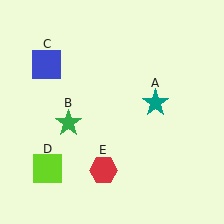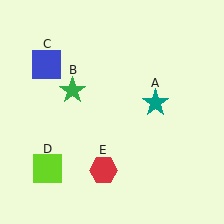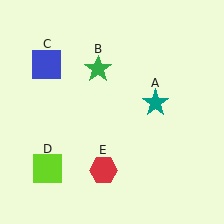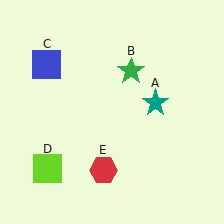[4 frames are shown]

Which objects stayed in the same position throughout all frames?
Teal star (object A) and blue square (object C) and lime square (object D) and red hexagon (object E) remained stationary.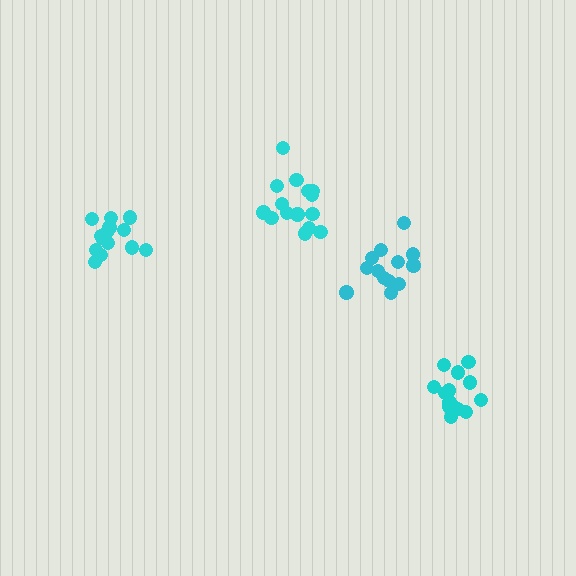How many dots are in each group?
Group 1: 15 dots, Group 2: 14 dots, Group 3: 13 dots, Group 4: 14 dots (56 total).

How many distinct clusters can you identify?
There are 4 distinct clusters.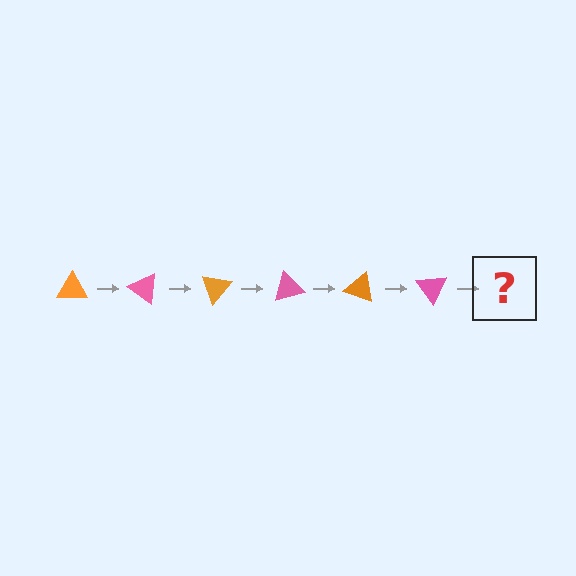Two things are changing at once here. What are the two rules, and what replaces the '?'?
The two rules are that it rotates 35 degrees each step and the color cycles through orange and pink. The '?' should be an orange triangle, rotated 210 degrees from the start.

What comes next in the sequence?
The next element should be an orange triangle, rotated 210 degrees from the start.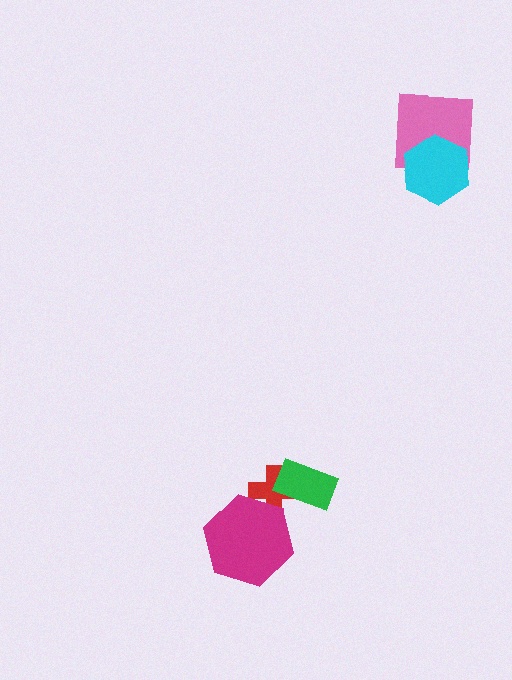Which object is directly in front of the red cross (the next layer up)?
The green rectangle is directly in front of the red cross.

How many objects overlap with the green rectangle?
1 object overlaps with the green rectangle.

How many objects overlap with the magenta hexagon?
1 object overlaps with the magenta hexagon.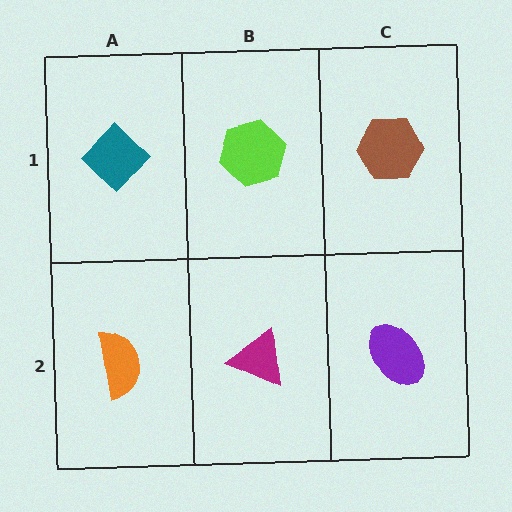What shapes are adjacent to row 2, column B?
A lime hexagon (row 1, column B), an orange semicircle (row 2, column A), a purple ellipse (row 2, column C).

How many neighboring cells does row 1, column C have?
2.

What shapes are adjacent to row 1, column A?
An orange semicircle (row 2, column A), a lime hexagon (row 1, column B).